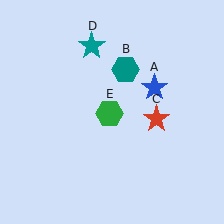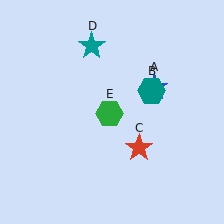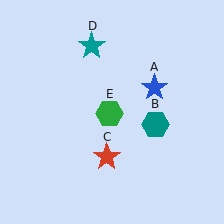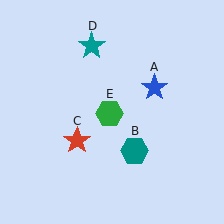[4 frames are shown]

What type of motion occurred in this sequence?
The teal hexagon (object B), red star (object C) rotated clockwise around the center of the scene.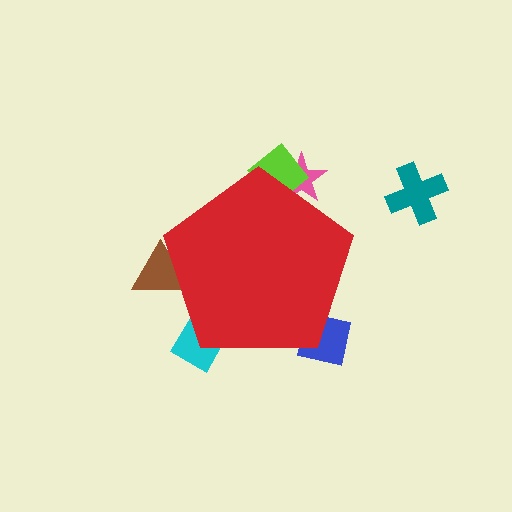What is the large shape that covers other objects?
A red pentagon.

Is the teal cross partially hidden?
No, the teal cross is fully visible.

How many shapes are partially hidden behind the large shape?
5 shapes are partially hidden.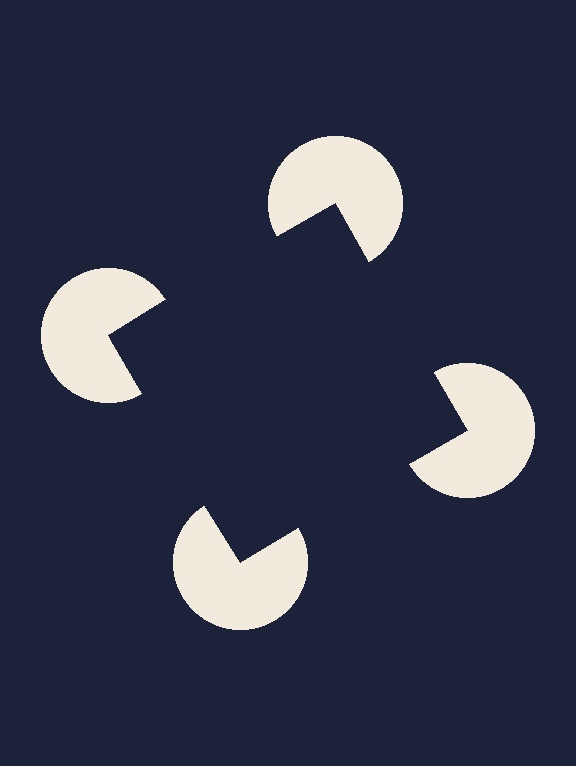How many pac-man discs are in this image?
There are 4 — one at each vertex of the illusory square.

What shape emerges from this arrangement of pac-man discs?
An illusory square — its edges are inferred from the aligned wedge cuts in the pac-man discs, not physically drawn.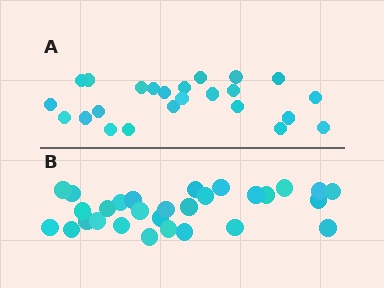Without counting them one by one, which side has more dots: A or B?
Region B (the bottom region) has more dots.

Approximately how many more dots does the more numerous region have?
Region B has about 5 more dots than region A.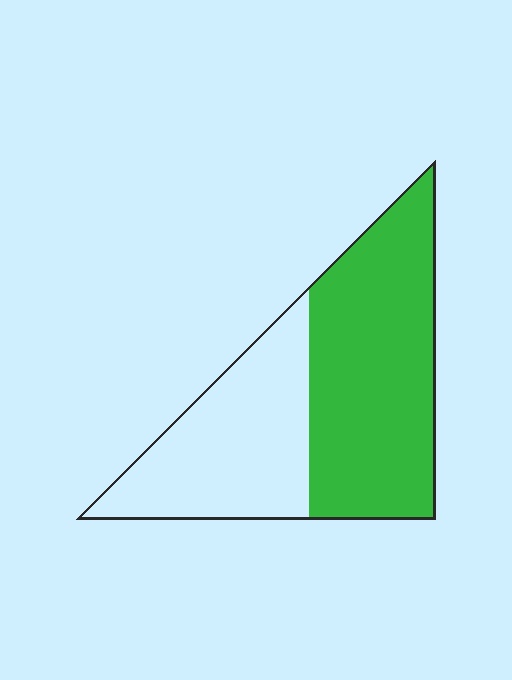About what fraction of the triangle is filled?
About three fifths (3/5).